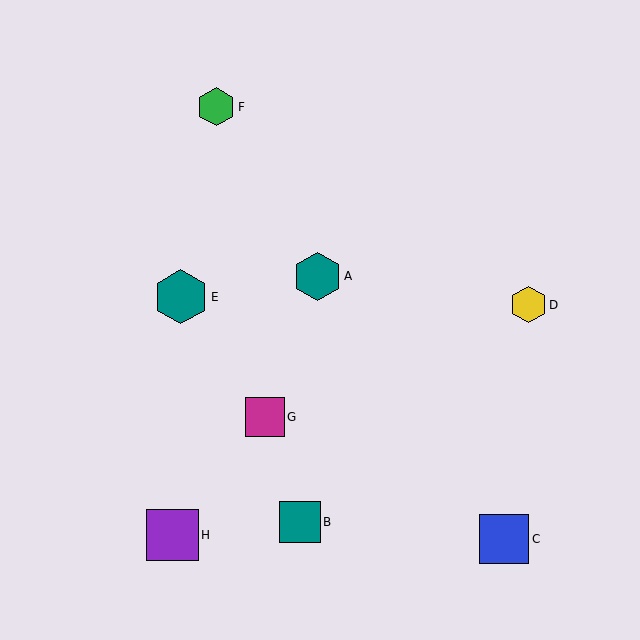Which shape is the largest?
The teal hexagon (labeled E) is the largest.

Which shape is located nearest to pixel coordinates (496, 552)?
The blue square (labeled C) at (504, 539) is nearest to that location.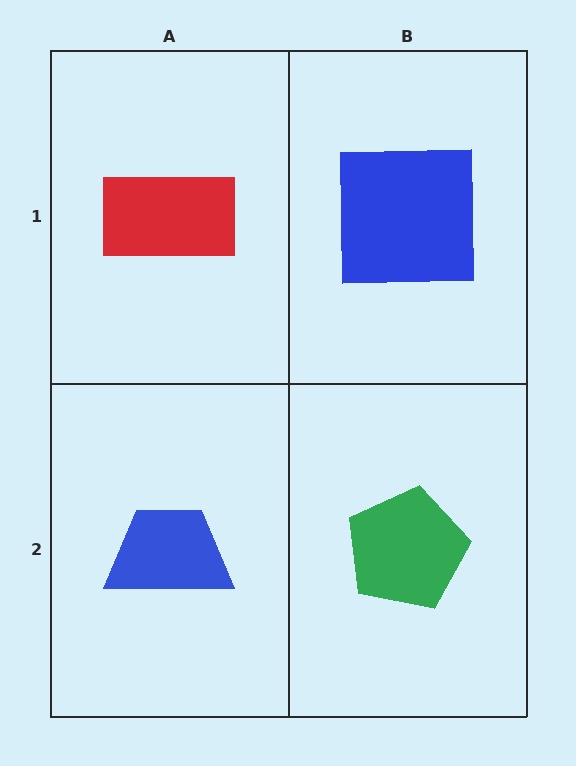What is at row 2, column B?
A green pentagon.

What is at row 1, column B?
A blue square.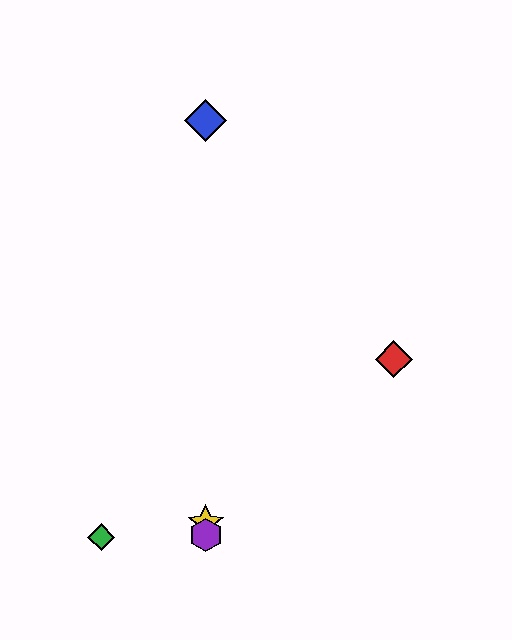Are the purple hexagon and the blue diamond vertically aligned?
Yes, both are at x≈206.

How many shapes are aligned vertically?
3 shapes (the blue diamond, the yellow star, the purple hexagon) are aligned vertically.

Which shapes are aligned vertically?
The blue diamond, the yellow star, the purple hexagon are aligned vertically.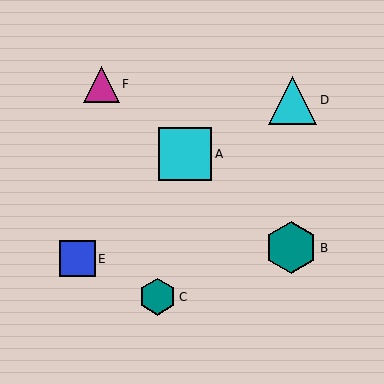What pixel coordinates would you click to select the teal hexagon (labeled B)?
Click at (291, 248) to select the teal hexagon B.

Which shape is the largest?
The cyan square (labeled A) is the largest.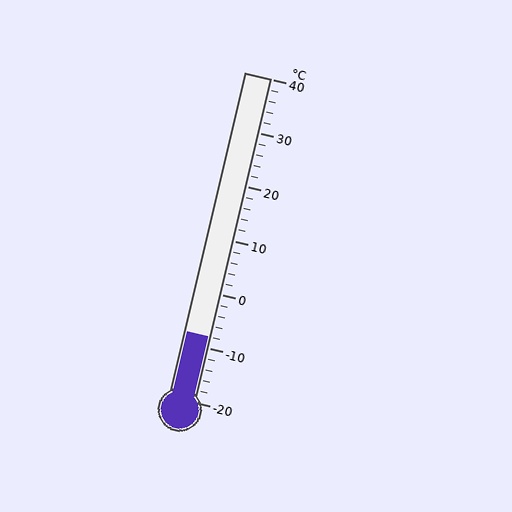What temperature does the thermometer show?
The thermometer shows approximately -8°C.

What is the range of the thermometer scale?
The thermometer scale ranges from -20°C to 40°C.